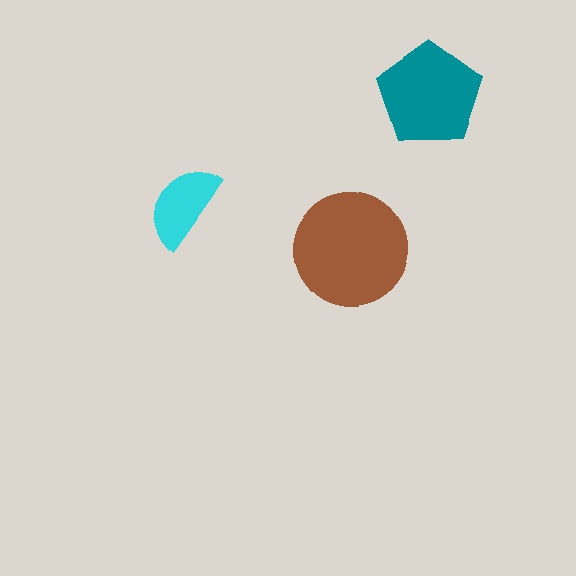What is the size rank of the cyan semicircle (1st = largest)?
3rd.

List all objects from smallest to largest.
The cyan semicircle, the teal pentagon, the brown circle.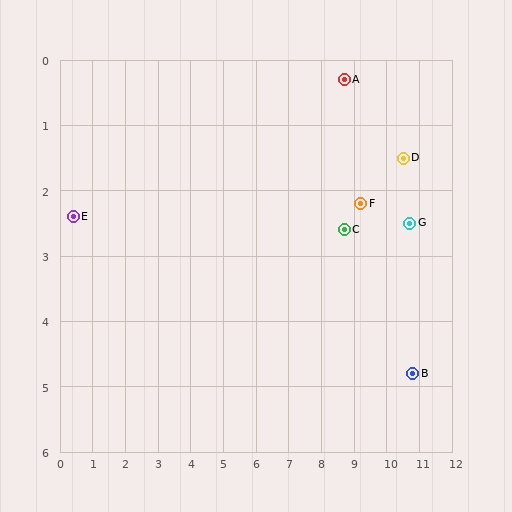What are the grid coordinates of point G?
Point G is at approximately (10.7, 2.5).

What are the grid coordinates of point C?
Point C is at approximately (8.7, 2.6).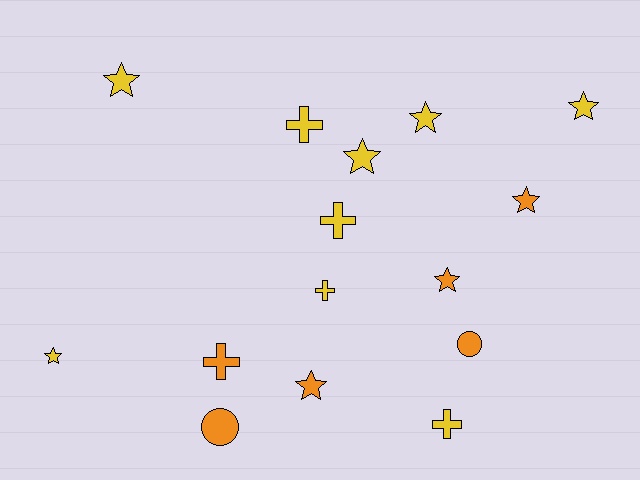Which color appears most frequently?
Yellow, with 9 objects.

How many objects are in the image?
There are 15 objects.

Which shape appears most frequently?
Star, with 8 objects.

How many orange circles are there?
There are 2 orange circles.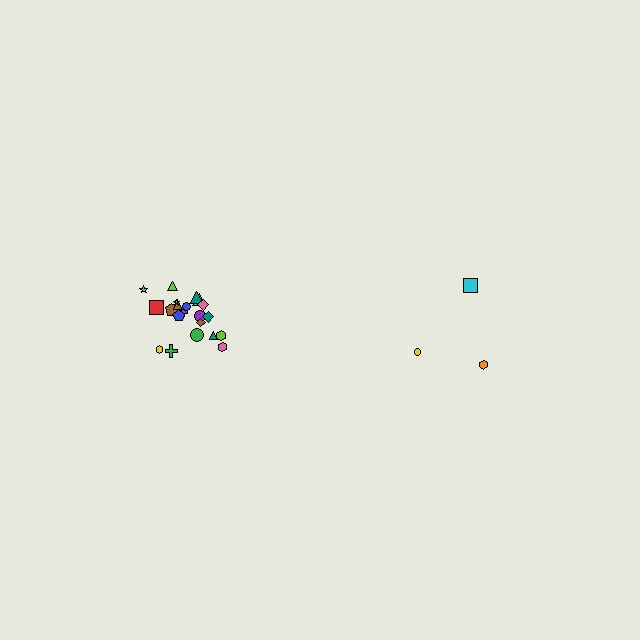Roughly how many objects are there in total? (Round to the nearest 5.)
Roughly 25 objects in total.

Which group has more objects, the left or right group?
The left group.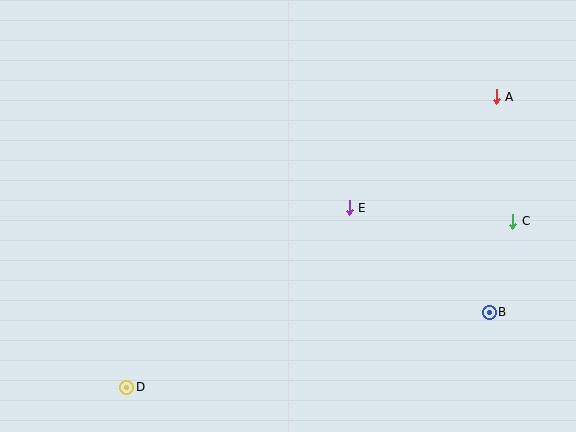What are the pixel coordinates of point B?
Point B is at (489, 312).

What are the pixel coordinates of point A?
Point A is at (496, 97).